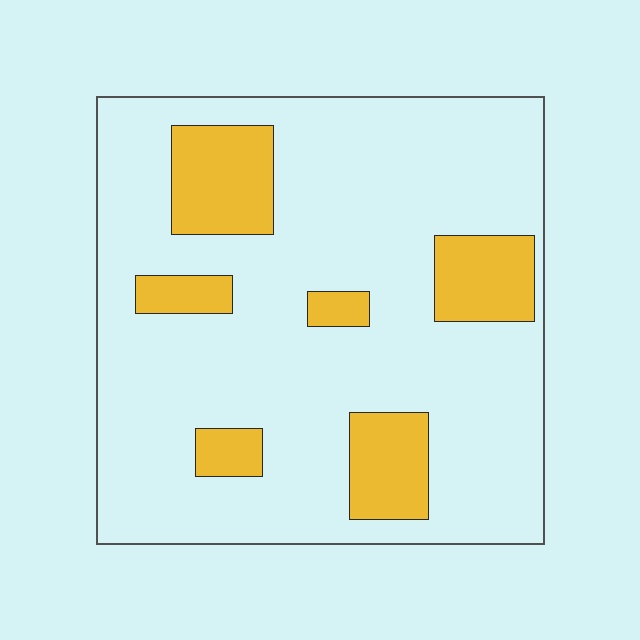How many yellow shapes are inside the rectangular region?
6.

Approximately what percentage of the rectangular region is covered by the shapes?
Approximately 20%.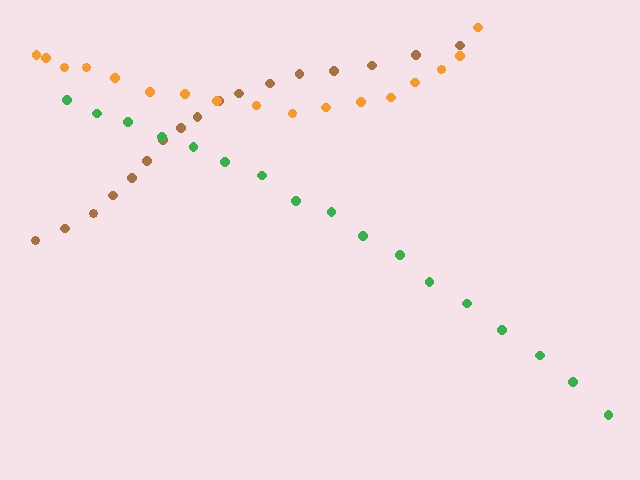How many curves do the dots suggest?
There are 3 distinct paths.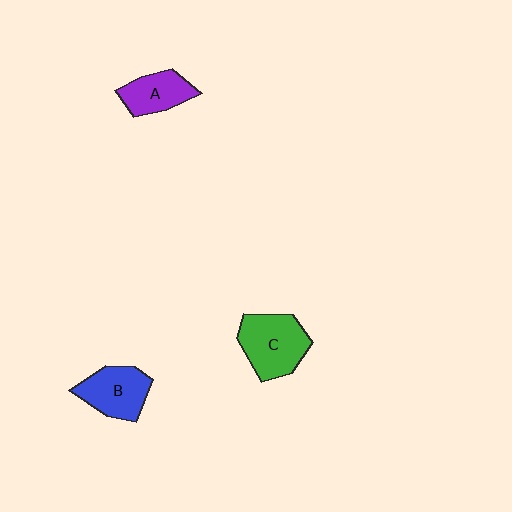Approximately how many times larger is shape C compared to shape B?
Approximately 1.2 times.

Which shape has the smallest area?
Shape A (purple).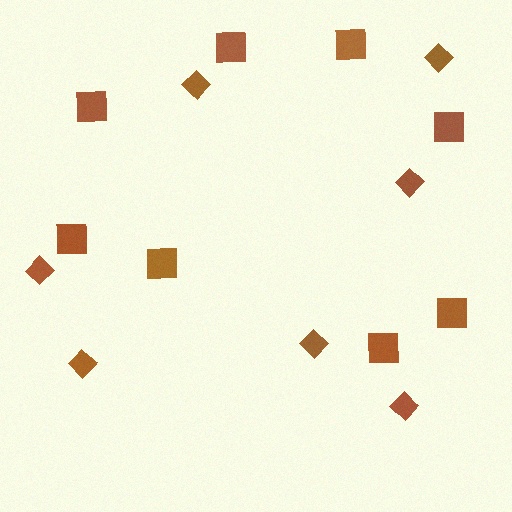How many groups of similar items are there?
There are 2 groups: one group of squares (8) and one group of diamonds (7).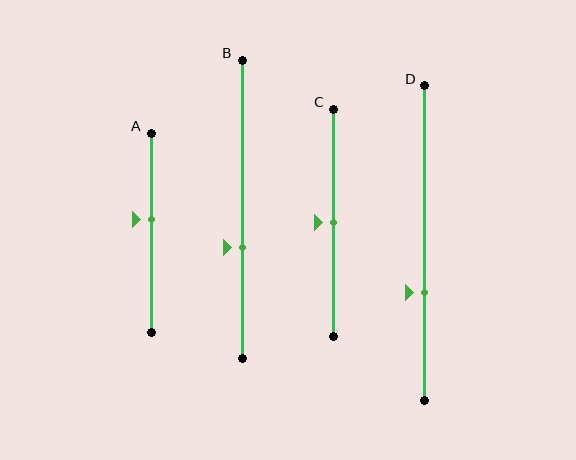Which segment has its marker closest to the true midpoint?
Segment C has its marker closest to the true midpoint.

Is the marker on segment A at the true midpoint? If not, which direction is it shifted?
No, the marker on segment A is shifted upward by about 7% of the segment length.